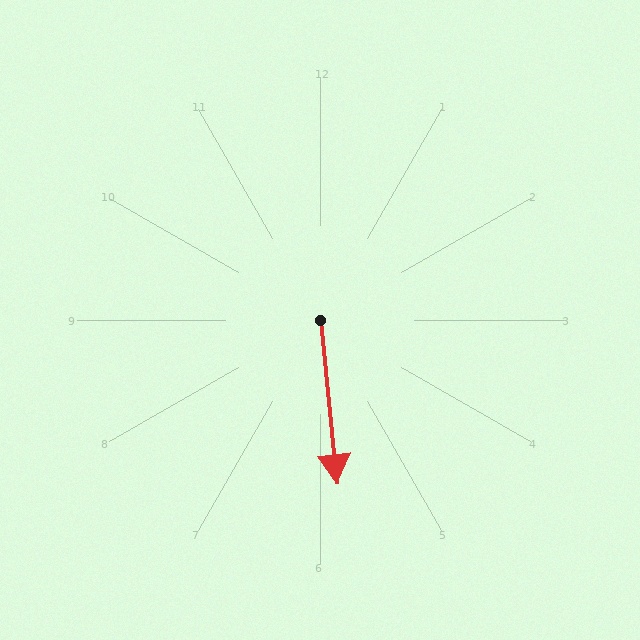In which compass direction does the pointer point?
South.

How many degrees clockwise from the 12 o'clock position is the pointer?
Approximately 174 degrees.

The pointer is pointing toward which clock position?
Roughly 6 o'clock.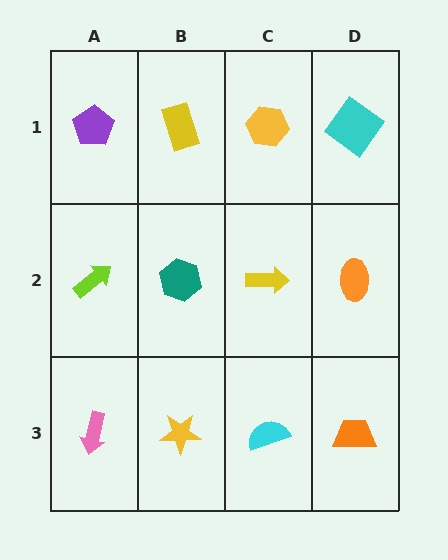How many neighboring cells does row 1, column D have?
2.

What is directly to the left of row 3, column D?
A cyan semicircle.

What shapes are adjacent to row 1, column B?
A teal hexagon (row 2, column B), a purple pentagon (row 1, column A), a yellow hexagon (row 1, column C).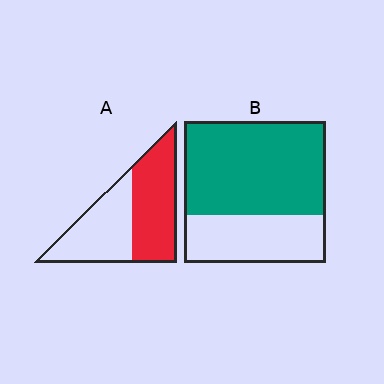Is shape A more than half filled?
Roughly half.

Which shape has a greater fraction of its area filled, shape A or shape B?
Shape B.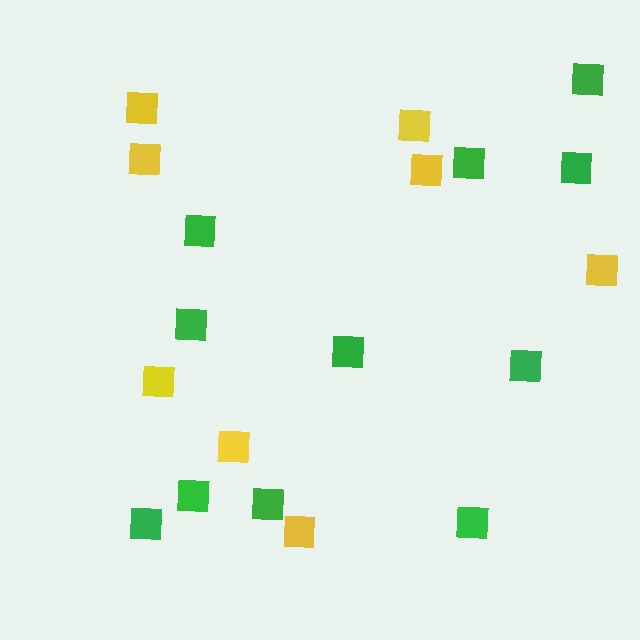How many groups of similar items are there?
There are 2 groups: one group of green squares (11) and one group of yellow squares (8).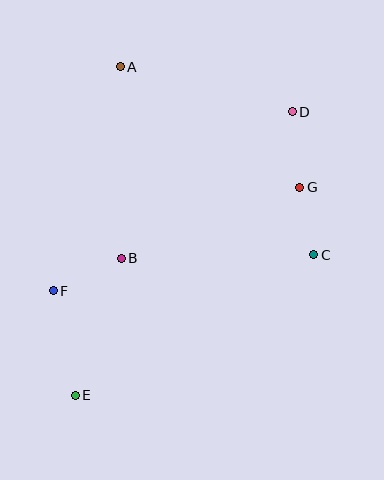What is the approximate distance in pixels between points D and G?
The distance between D and G is approximately 76 pixels.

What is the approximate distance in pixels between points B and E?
The distance between B and E is approximately 145 pixels.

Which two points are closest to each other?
Points C and G are closest to each other.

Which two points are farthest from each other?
Points D and E are farthest from each other.